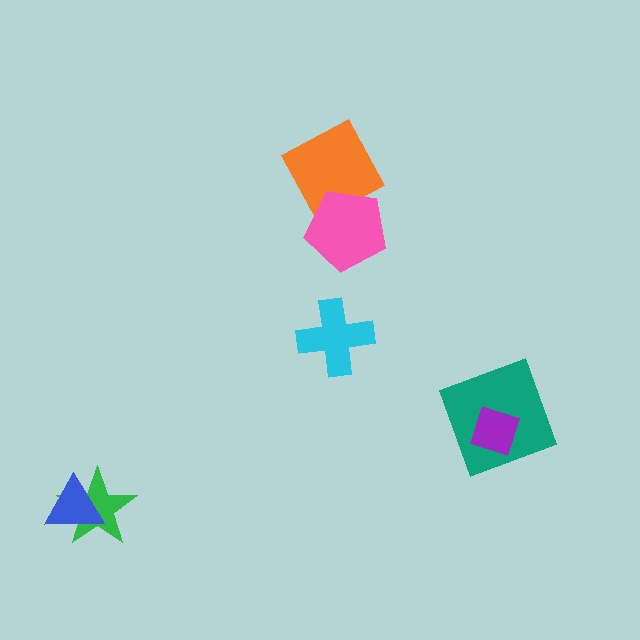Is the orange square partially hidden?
Yes, it is partially covered by another shape.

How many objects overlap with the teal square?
1 object overlaps with the teal square.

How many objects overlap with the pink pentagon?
1 object overlaps with the pink pentagon.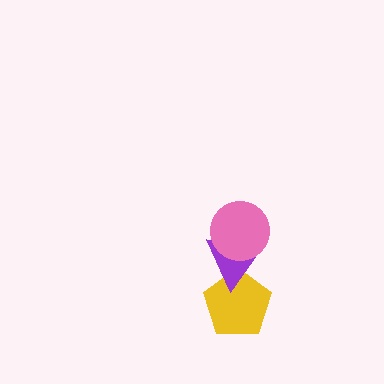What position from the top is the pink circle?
The pink circle is 1st from the top.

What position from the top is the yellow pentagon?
The yellow pentagon is 3rd from the top.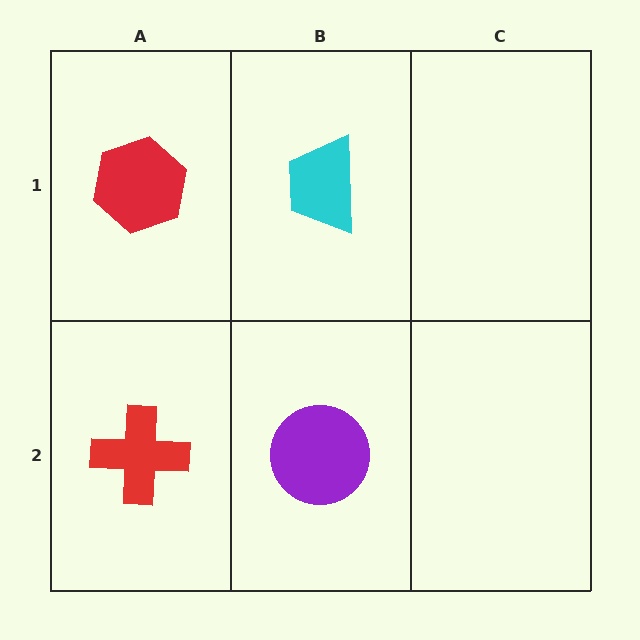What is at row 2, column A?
A red cross.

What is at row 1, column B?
A cyan trapezoid.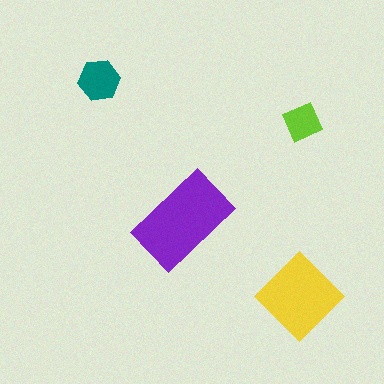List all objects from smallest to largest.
The lime square, the teal hexagon, the yellow diamond, the purple rectangle.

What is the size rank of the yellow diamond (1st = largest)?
2nd.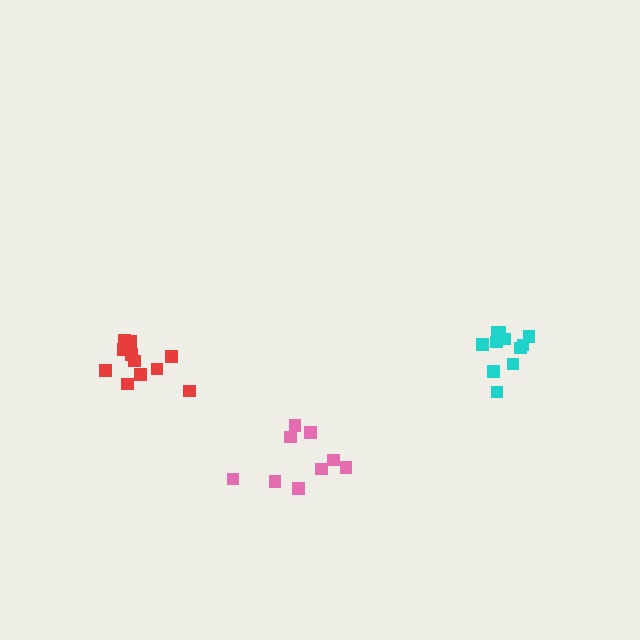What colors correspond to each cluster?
The clusters are colored: pink, red, cyan.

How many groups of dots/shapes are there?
There are 3 groups.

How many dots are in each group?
Group 1: 9 dots, Group 2: 11 dots, Group 3: 11 dots (31 total).